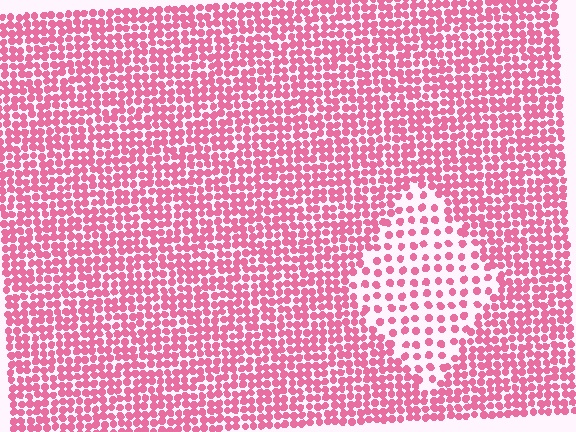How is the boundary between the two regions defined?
The boundary is defined by a change in element density (approximately 2.2x ratio). All elements are the same color, size, and shape.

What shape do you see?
I see a diamond.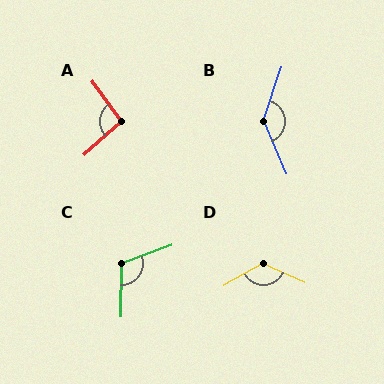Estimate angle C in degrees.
Approximately 111 degrees.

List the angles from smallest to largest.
A (95°), C (111°), D (126°), B (138°).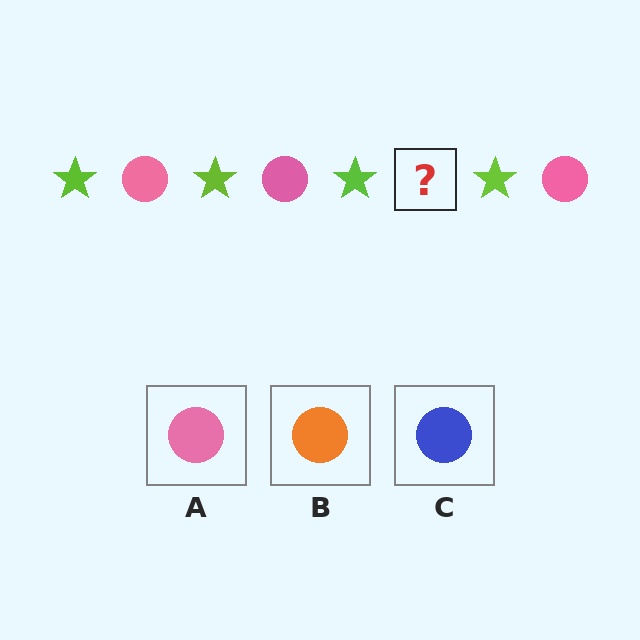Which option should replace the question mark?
Option A.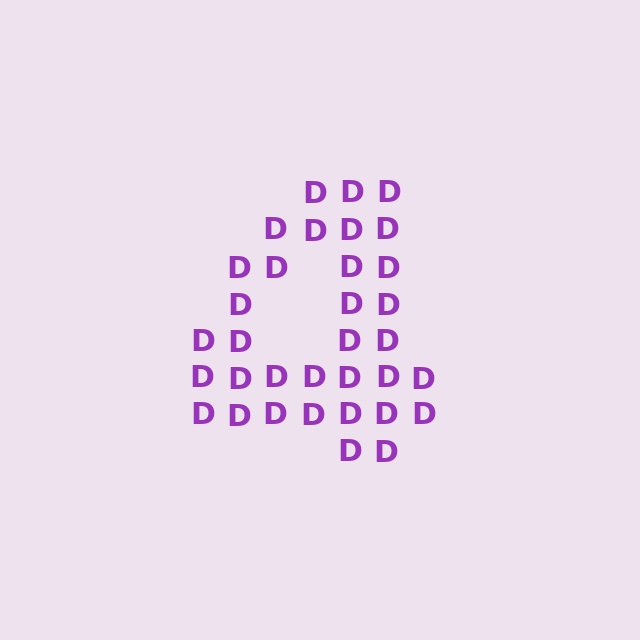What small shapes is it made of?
It is made of small letter D's.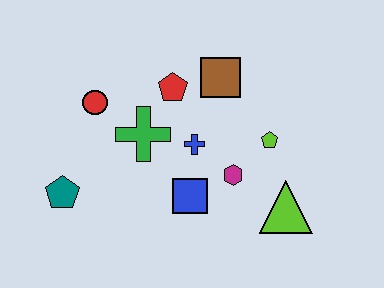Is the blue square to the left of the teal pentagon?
No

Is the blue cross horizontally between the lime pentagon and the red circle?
Yes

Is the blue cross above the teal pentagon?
Yes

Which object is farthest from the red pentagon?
The lime triangle is farthest from the red pentagon.